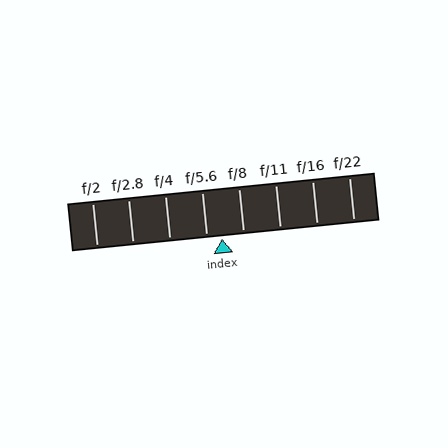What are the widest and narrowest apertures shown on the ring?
The widest aperture shown is f/2 and the narrowest is f/22.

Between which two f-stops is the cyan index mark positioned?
The index mark is between f/5.6 and f/8.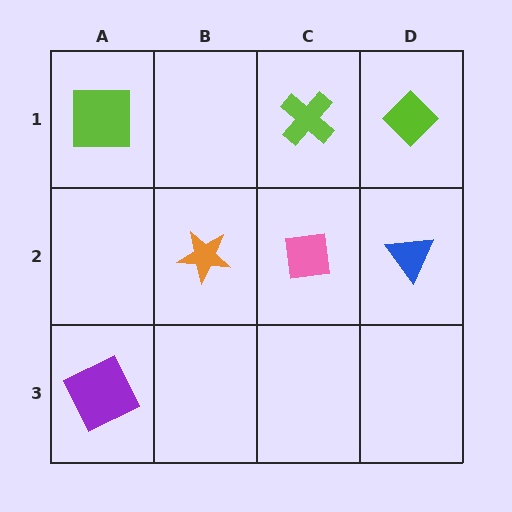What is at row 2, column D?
A blue triangle.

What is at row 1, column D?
A lime diamond.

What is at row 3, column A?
A purple square.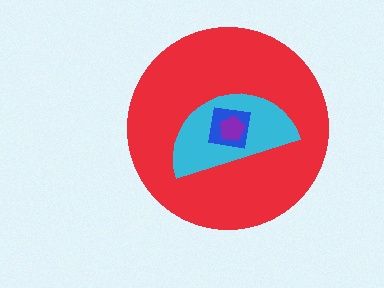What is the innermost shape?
The purple pentagon.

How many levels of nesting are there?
4.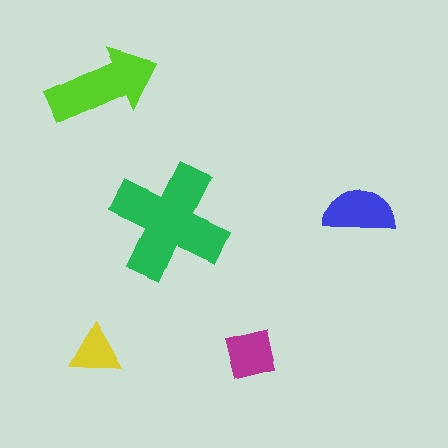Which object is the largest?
The green cross.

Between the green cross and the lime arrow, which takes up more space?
The green cross.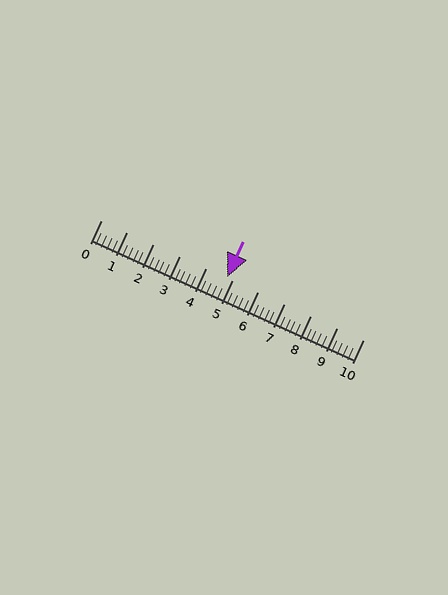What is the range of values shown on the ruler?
The ruler shows values from 0 to 10.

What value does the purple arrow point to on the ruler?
The purple arrow points to approximately 4.8.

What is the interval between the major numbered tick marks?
The major tick marks are spaced 1 units apart.